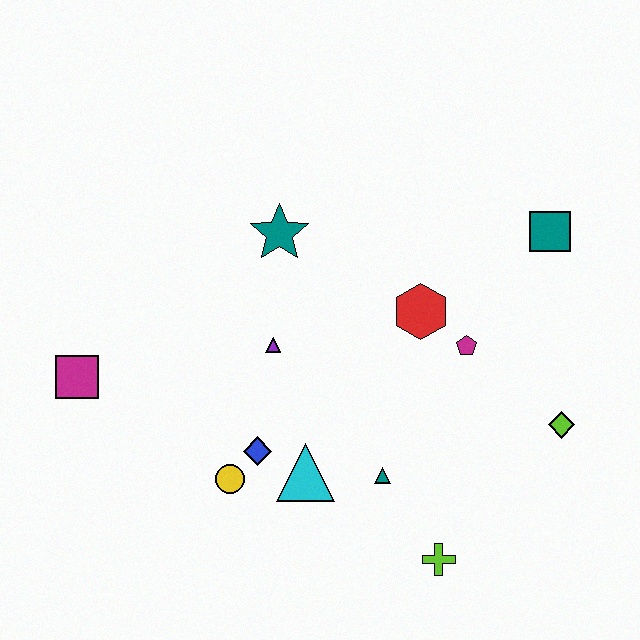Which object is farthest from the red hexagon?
The magenta square is farthest from the red hexagon.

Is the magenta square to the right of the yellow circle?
No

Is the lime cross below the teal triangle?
Yes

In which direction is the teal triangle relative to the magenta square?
The teal triangle is to the right of the magenta square.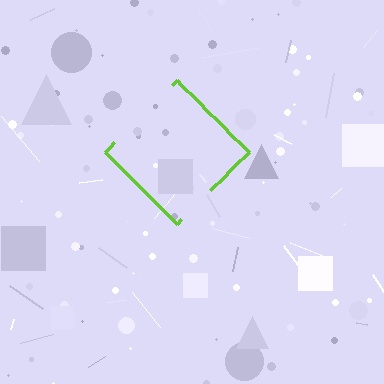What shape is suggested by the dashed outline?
The dashed outline suggests a diamond.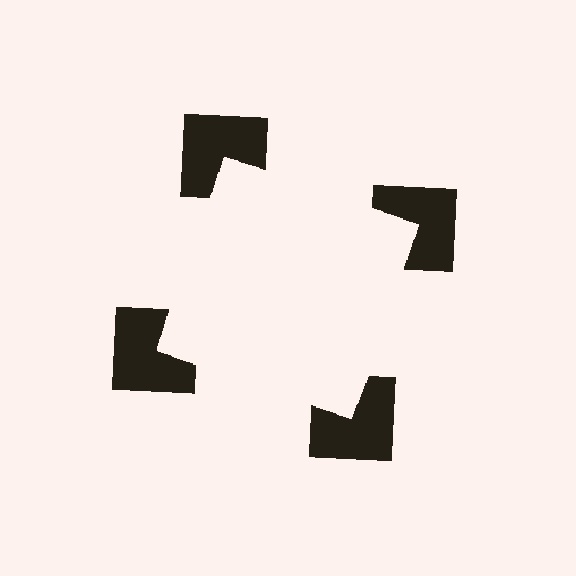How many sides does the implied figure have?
4 sides.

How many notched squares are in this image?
There are 4 — one at each vertex of the illusory square.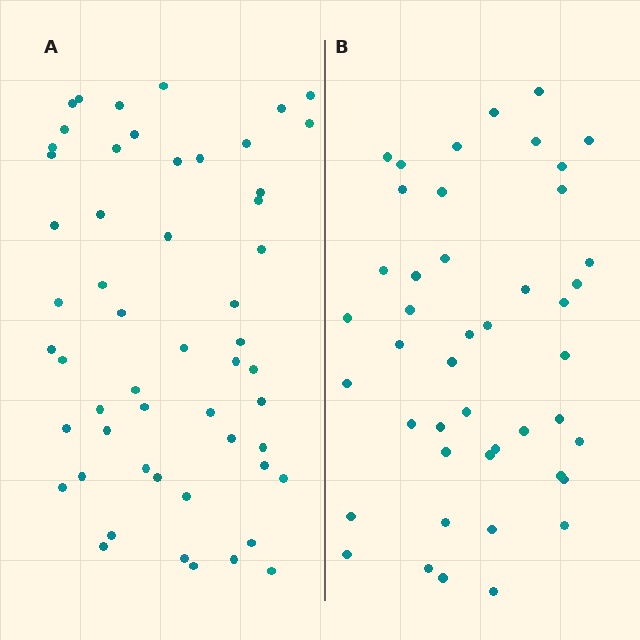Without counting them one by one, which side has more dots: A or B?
Region A (the left region) has more dots.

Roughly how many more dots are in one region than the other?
Region A has roughly 8 or so more dots than region B.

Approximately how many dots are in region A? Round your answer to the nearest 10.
About 50 dots. (The exact count is 54, which rounds to 50.)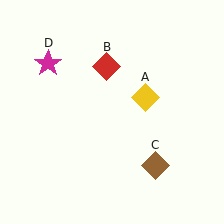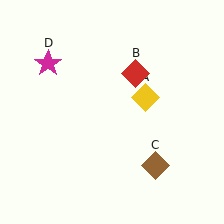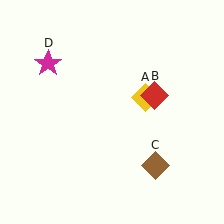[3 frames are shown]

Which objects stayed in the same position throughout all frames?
Yellow diamond (object A) and brown diamond (object C) and magenta star (object D) remained stationary.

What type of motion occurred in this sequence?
The red diamond (object B) rotated clockwise around the center of the scene.